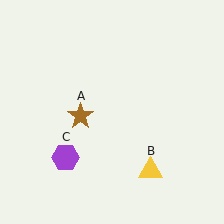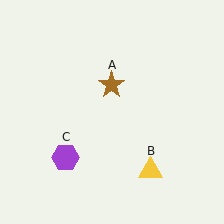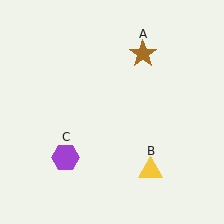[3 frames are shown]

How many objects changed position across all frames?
1 object changed position: brown star (object A).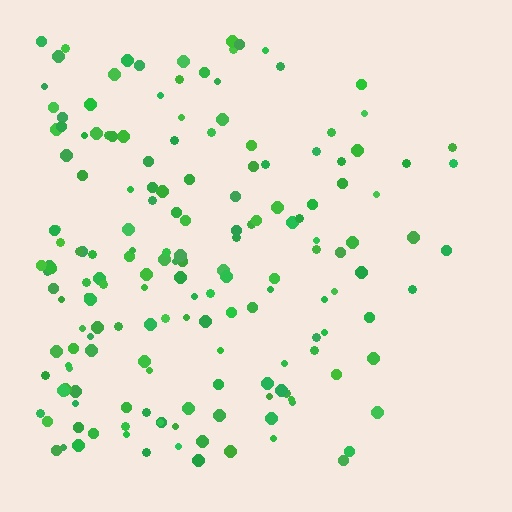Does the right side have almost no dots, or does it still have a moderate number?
Still a moderate number, just noticeably fewer than the left.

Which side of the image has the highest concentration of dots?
The left.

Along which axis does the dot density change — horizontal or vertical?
Horizontal.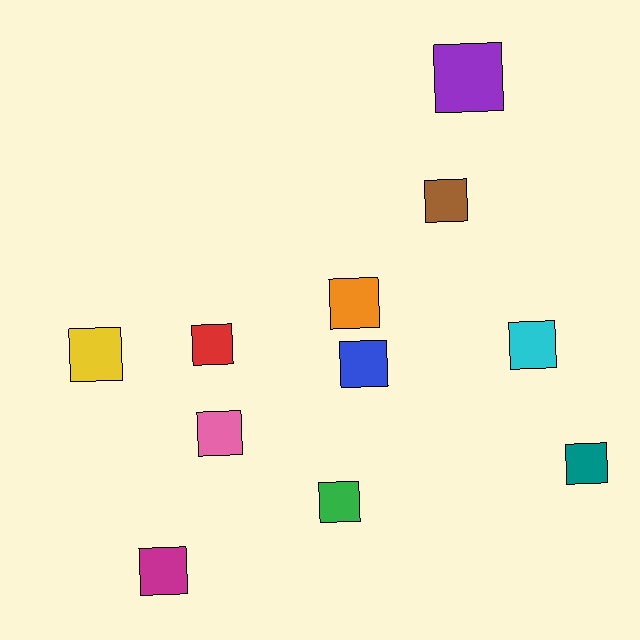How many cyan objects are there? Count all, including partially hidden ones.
There is 1 cyan object.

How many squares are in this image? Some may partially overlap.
There are 11 squares.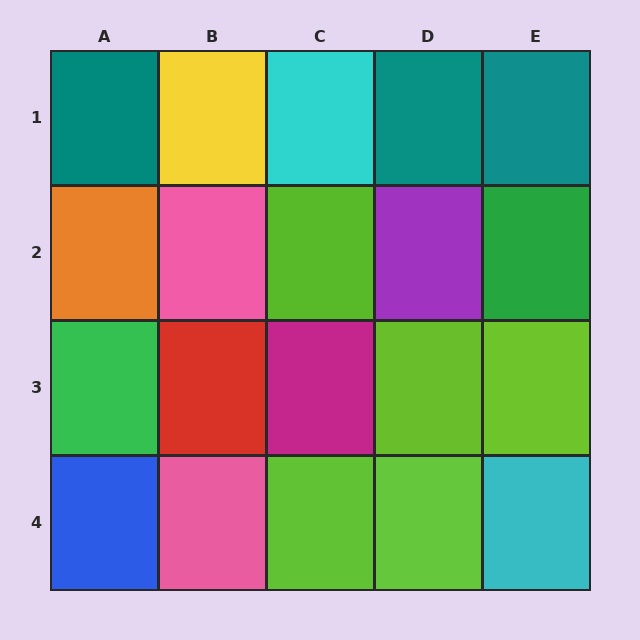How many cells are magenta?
1 cell is magenta.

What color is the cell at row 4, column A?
Blue.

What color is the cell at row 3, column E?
Lime.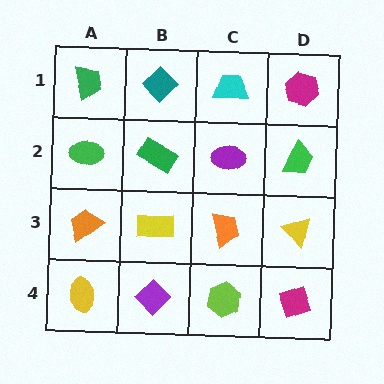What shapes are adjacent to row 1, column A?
A green ellipse (row 2, column A), a teal diamond (row 1, column B).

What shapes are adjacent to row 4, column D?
A yellow triangle (row 3, column D), a lime hexagon (row 4, column C).